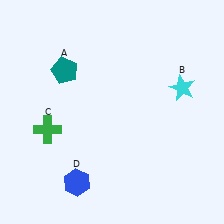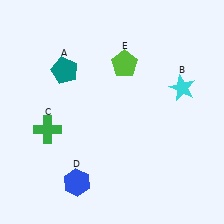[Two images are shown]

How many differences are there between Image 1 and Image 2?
There is 1 difference between the two images.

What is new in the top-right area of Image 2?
A lime pentagon (E) was added in the top-right area of Image 2.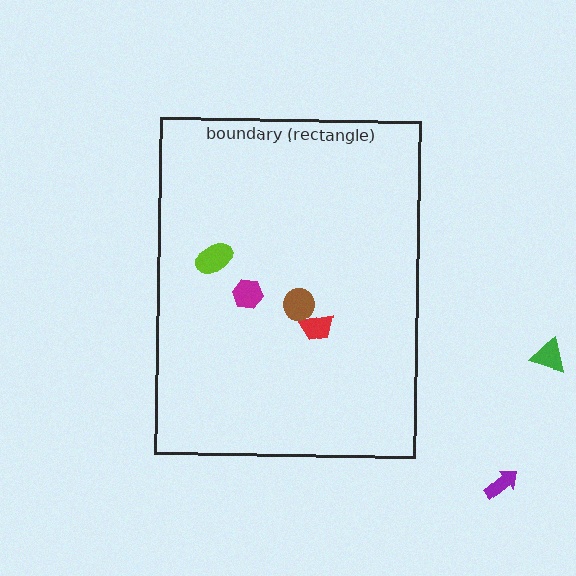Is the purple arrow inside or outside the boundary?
Outside.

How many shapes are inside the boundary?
4 inside, 2 outside.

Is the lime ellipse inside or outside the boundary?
Inside.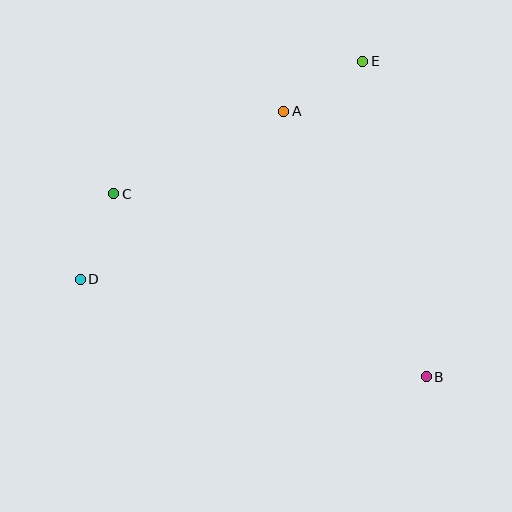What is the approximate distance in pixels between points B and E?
The distance between B and E is approximately 322 pixels.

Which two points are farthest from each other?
Points B and C are farthest from each other.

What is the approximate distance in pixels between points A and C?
The distance between A and C is approximately 189 pixels.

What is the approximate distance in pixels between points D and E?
The distance between D and E is approximately 357 pixels.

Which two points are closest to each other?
Points C and D are closest to each other.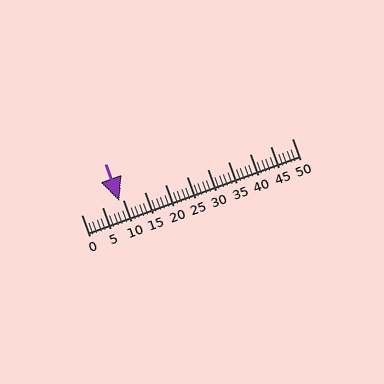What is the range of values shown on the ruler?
The ruler shows values from 0 to 50.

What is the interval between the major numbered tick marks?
The major tick marks are spaced 5 units apart.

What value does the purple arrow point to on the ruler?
The purple arrow points to approximately 9.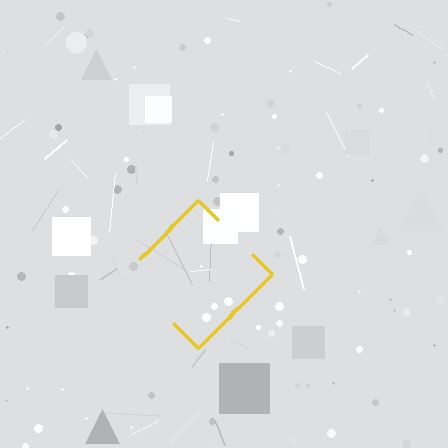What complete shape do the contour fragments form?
The contour fragments form a diamond.